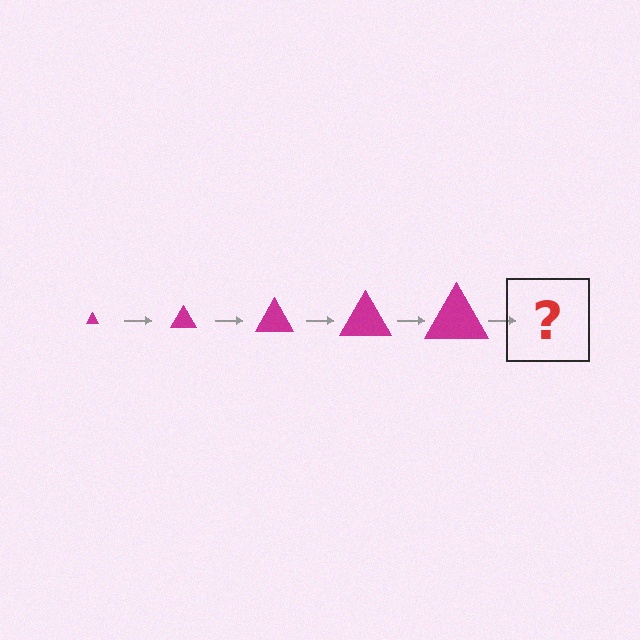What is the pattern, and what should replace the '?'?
The pattern is that the triangle gets progressively larger each step. The '?' should be a magenta triangle, larger than the previous one.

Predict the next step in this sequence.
The next step is a magenta triangle, larger than the previous one.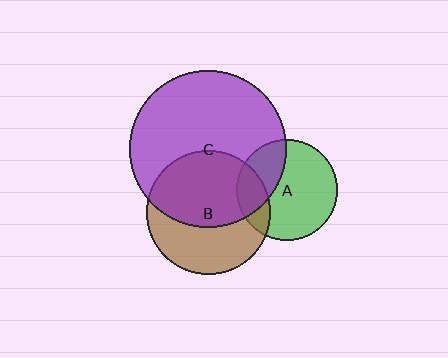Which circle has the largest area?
Circle C (purple).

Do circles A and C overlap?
Yes.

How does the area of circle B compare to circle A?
Approximately 1.5 times.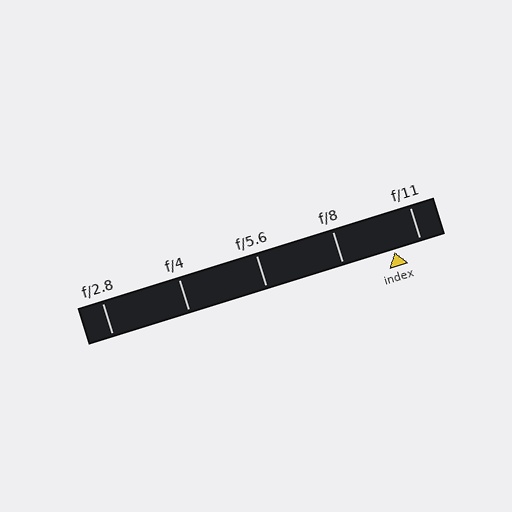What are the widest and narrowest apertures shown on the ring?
The widest aperture shown is f/2.8 and the narrowest is f/11.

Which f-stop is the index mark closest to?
The index mark is closest to f/11.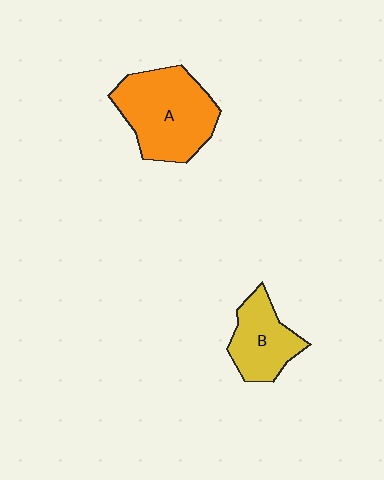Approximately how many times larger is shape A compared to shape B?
Approximately 1.6 times.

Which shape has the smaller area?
Shape B (yellow).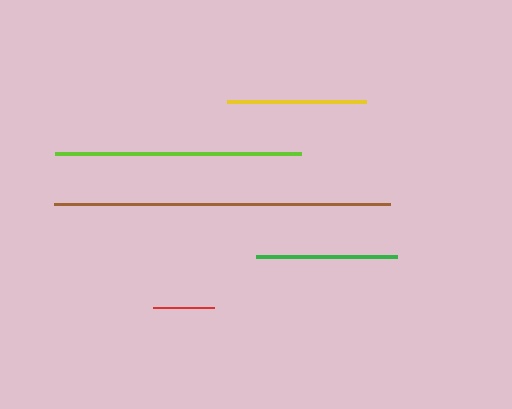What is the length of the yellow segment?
The yellow segment is approximately 139 pixels long.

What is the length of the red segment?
The red segment is approximately 61 pixels long.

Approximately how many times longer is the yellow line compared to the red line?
The yellow line is approximately 2.3 times the length of the red line.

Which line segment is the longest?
The brown line is the longest at approximately 336 pixels.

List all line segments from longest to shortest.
From longest to shortest: brown, lime, green, yellow, red.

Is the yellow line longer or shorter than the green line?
The green line is longer than the yellow line.